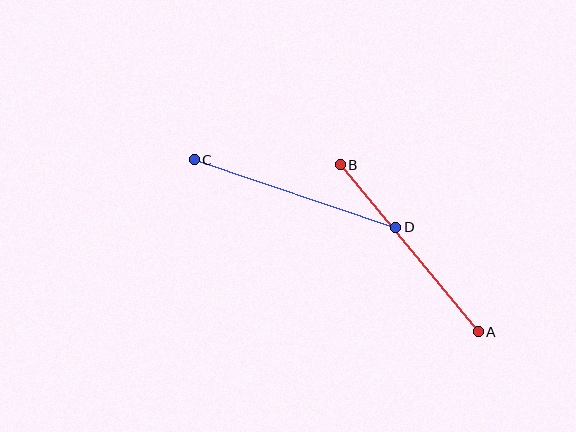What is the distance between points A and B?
The distance is approximately 217 pixels.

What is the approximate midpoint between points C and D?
The midpoint is at approximately (295, 194) pixels.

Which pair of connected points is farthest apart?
Points A and B are farthest apart.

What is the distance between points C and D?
The distance is approximately 213 pixels.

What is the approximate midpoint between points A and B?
The midpoint is at approximately (409, 248) pixels.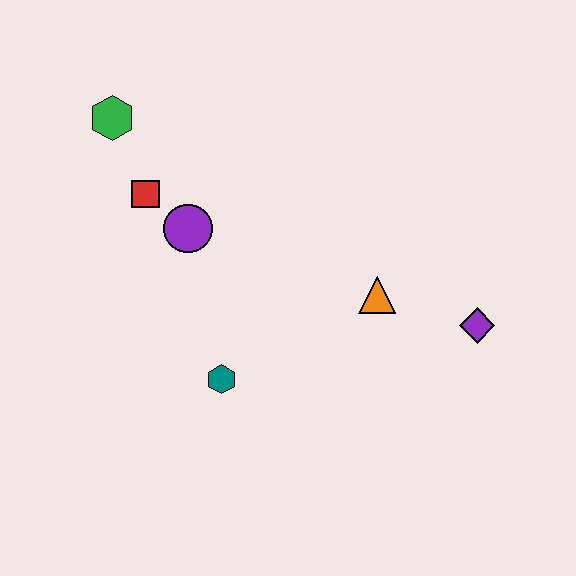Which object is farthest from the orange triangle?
The green hexagon is farthest from the orange triangle.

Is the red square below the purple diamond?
No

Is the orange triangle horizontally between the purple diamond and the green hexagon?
Yes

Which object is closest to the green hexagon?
The red square is closest to the green hexagon.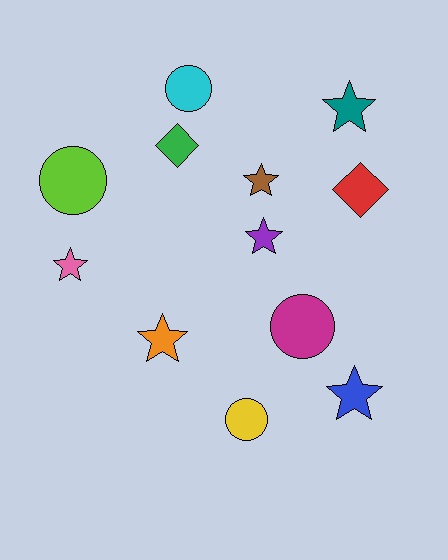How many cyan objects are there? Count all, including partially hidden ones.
There is 1 cyan object.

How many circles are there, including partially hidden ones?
There are 4 circles.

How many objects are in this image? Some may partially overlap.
There are 12 objects.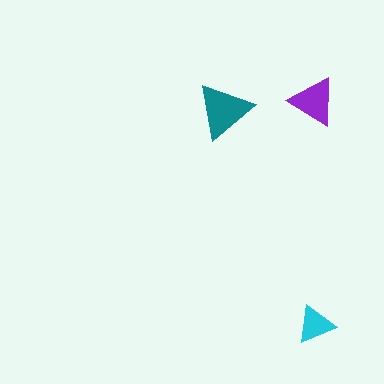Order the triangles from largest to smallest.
the teal one, the purple one, the cyan one.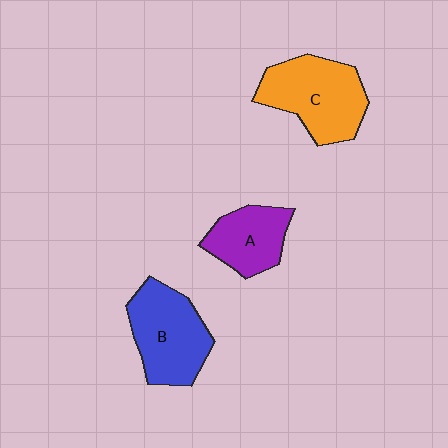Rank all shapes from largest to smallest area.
From largest to smallest: C (orange), B (blue), A (purple).